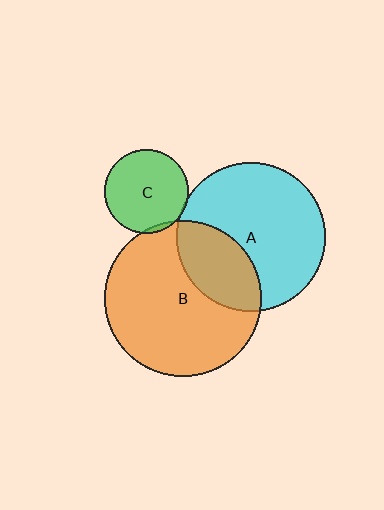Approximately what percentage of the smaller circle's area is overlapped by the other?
Approximately 30%.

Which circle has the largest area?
Circle B (orange).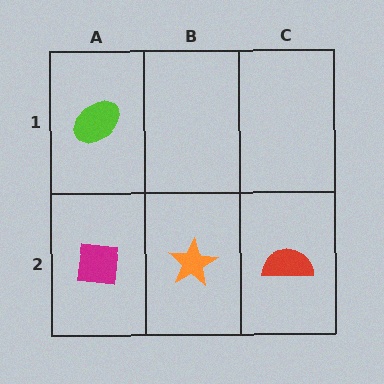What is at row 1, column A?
A lime ellipse.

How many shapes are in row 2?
3 shapes.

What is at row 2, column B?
An orange star.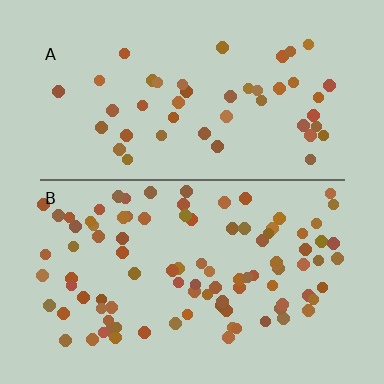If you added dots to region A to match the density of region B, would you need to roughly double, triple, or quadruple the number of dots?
Approximately double.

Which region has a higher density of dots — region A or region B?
B (the bottom).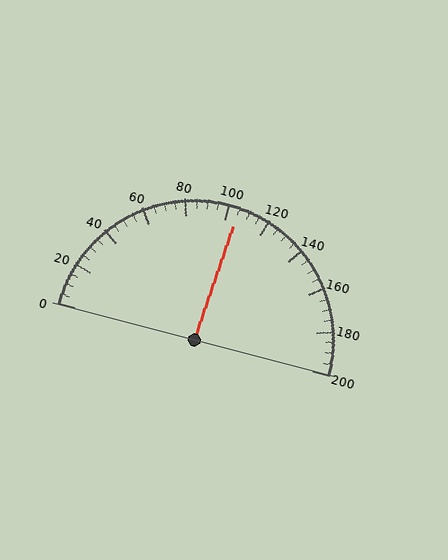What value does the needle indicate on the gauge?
The needle indicates approximately 105.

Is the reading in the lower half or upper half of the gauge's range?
The reading is in the upper half of the range (0 to 200).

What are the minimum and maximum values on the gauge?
The gauge ranges from 0 to 200.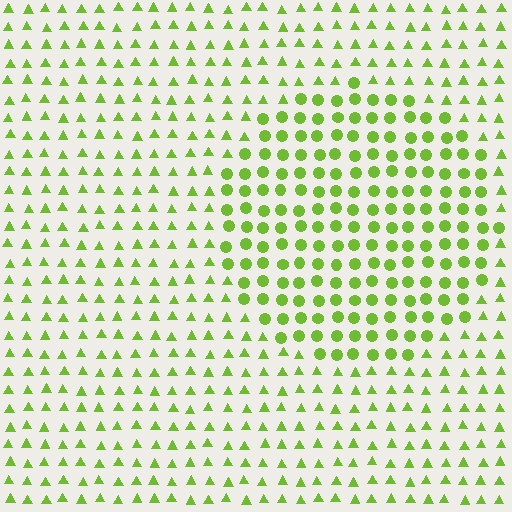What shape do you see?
I see a circle.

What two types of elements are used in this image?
The image uses circles inside the circle region and triangles outside it.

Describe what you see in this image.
The image is filled with small lime elements arranged in a uniform grid. A circle-shaped region contains circles, while the surrounding area contains triangles. The boundary is defined purely by the change in element shape.